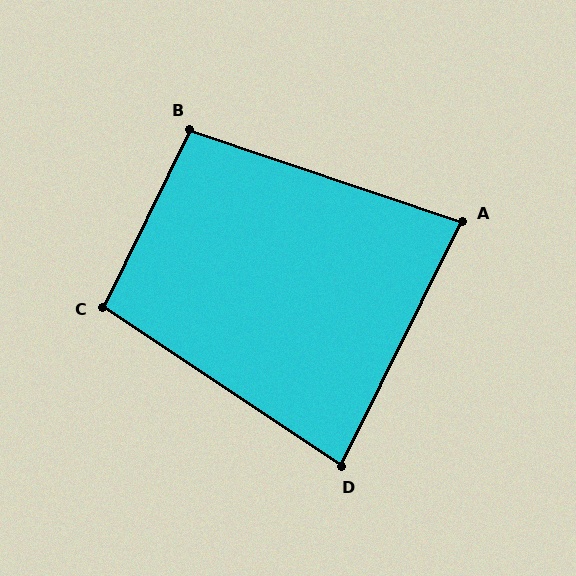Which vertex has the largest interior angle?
C, at approximately 98 degrees.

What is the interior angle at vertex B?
Approximately 97 degrees (obtuse).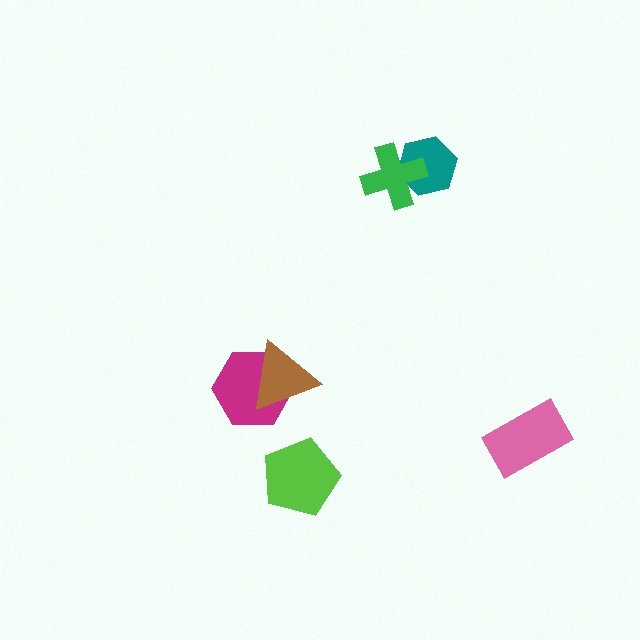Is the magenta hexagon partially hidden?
Yes, it is partially covered by another shape.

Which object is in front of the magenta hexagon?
The brown triangle is in front of the magenta hexagon.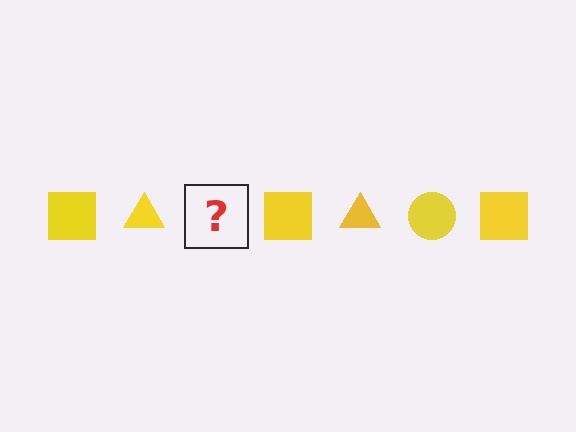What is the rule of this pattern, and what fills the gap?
The rule is that the pattern cycles through square, triangle, circle shapes in yellow. The gap should be filled with a yellow circle.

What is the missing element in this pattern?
The missing element is a yellow circle.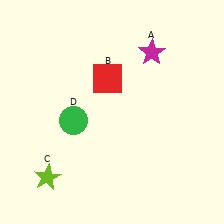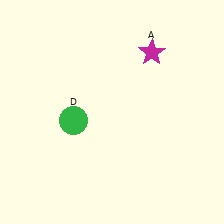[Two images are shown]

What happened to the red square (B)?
The red square (B) was removed in Image 2. It was in the top-left area of Image 1.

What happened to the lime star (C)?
The lime star (C) was removed in Image 2. It was in the bottom-left area of Image 1.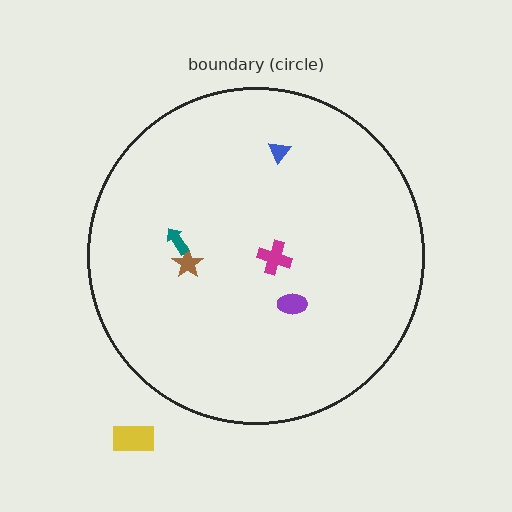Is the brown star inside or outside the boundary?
Inside.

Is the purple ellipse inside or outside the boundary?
Inside.